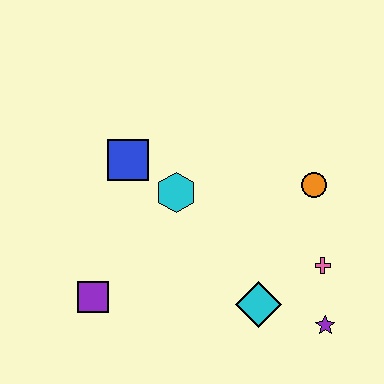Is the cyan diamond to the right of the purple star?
No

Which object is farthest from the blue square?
The purple star is farthest from the blue square.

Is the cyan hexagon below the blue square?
Yes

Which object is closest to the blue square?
The cyan hexagon is closest to the blue square.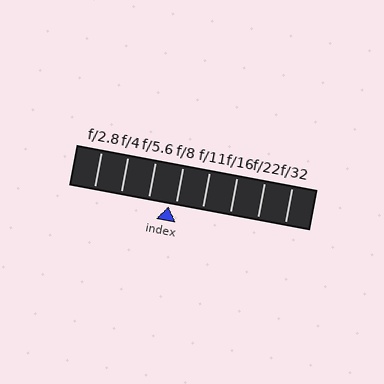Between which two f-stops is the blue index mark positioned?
The index mark is between f/5.6 and f/8.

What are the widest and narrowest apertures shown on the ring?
The widest aperture shown is f/2.8 and the narrowest is f/32.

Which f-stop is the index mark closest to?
The index mark is closest to f/8.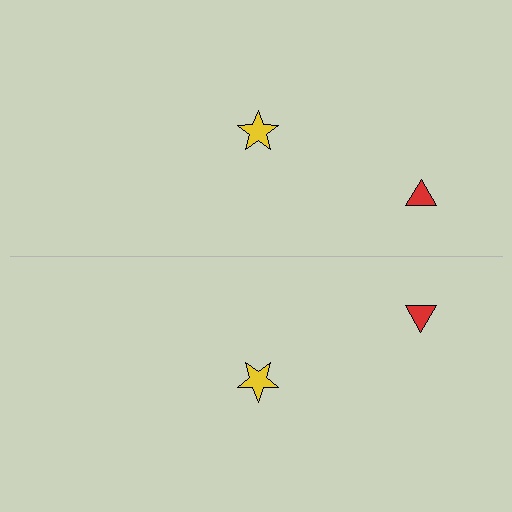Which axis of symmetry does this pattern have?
The pattern has a horizontal axis of symmetry running through the center of the image.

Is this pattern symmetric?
Yes, this pattern has bilateral (reflection) symmetry.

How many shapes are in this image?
There are 4 shapes in this image.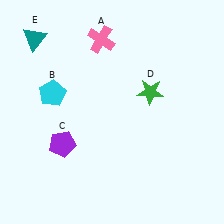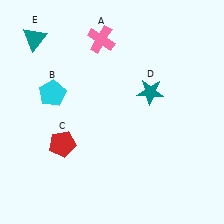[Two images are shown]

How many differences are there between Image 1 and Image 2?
There are 2 differences between the two images.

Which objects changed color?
C changed from purple to red. D changed from green to teal.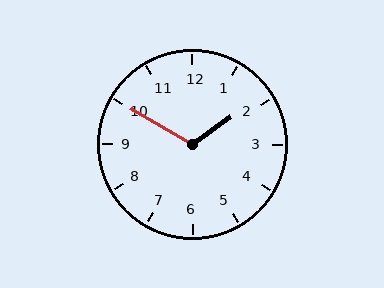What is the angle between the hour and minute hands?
Approximately 115 degrees.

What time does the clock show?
1:50.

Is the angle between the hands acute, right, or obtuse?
It is obtuse.